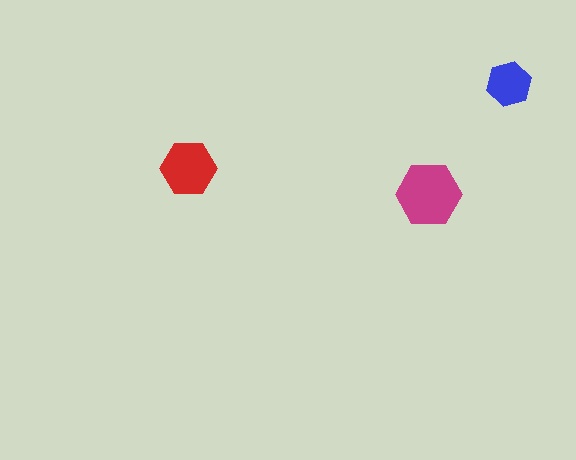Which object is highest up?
The blue hexagon is topmost.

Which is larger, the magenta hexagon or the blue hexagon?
The magenta one.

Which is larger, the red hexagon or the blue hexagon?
The red one.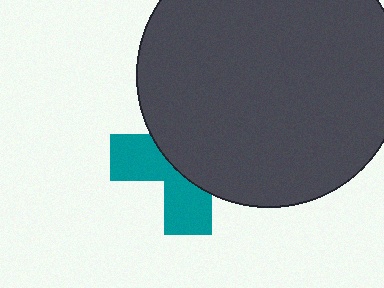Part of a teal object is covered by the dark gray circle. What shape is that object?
It is a cross.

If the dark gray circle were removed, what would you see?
You would see the complete teal cross.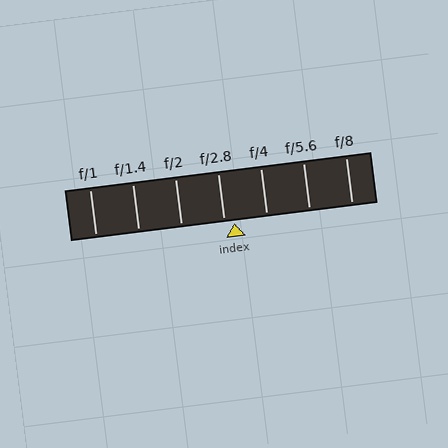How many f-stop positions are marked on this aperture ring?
There are 7 f-stop positions marked.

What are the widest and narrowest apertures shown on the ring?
The widest aperture shown is f/1 and the narrowest is f/8.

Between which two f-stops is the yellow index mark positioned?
The index mark is between f/2.8 and f/4.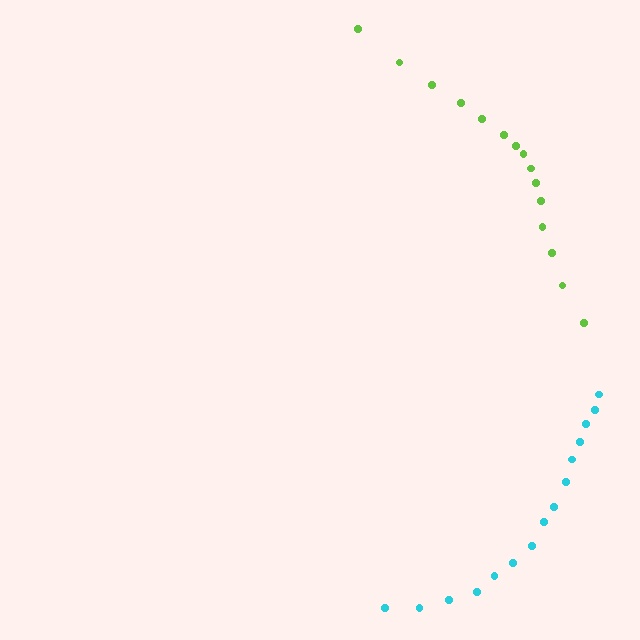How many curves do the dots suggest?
There are 2 distinct paths.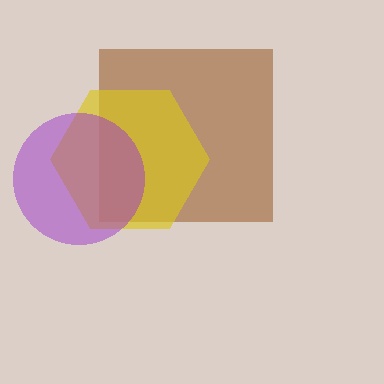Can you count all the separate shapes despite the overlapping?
Yes, there are 3 separate shapes.